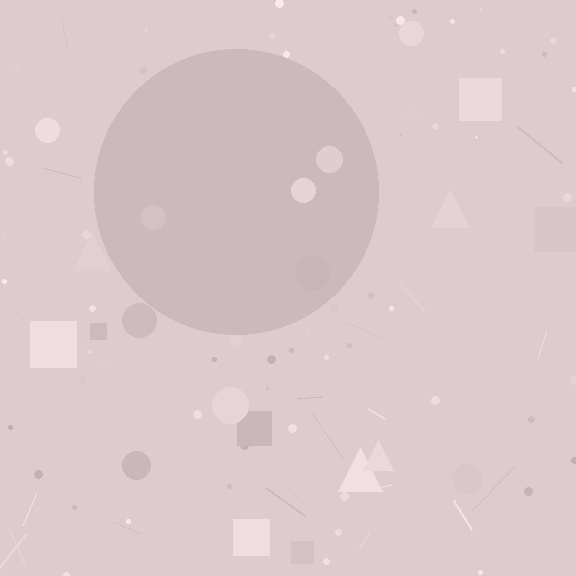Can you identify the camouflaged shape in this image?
The camouflaged shape is a circle.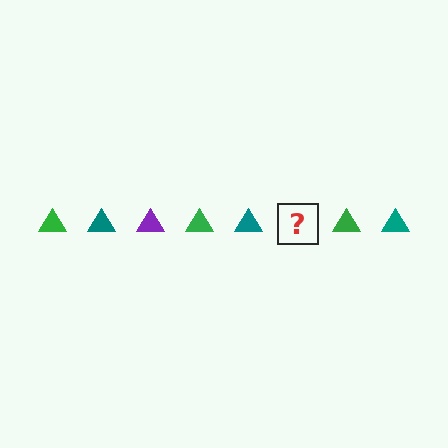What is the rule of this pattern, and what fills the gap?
The rule is that the pattern cycles through green, teal, purple triangles. The gap should be filled with a purple triangle.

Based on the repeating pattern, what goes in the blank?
The blank should be a purple triangle.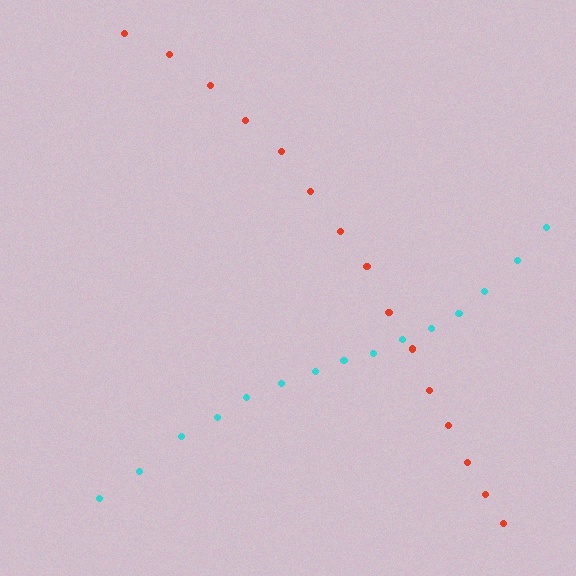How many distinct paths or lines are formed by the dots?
There are 2 distinct paths.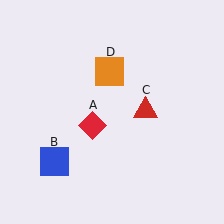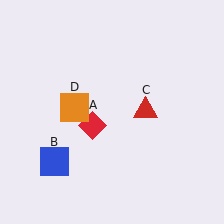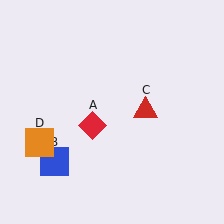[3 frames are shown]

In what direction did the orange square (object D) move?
The orange square (object D) moved down and to the left.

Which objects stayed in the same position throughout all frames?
Red diamond (object A) and blue square (object B) and red triangle (object C) remained stationary.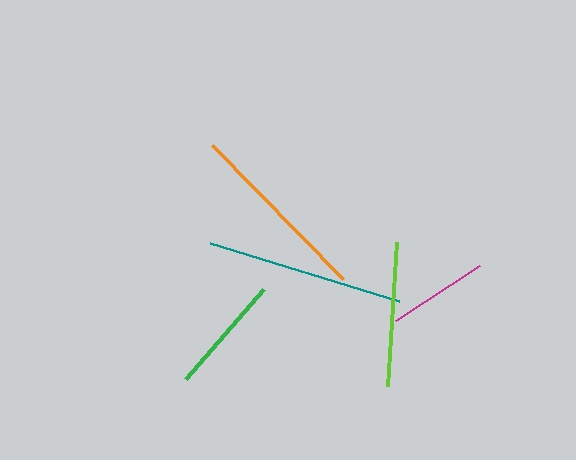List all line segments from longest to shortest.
From longest to shortest: teal, orange, lime, green, magenta.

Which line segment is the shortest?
The magenta line is the shortest at approximately 100 pixels.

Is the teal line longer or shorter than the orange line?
The teal line is longer than the orange line.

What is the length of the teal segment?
The teal segment is approximately 198 pixels long.